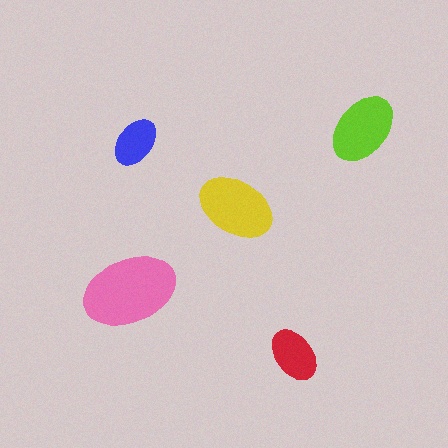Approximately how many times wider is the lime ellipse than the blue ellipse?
About 1.5 times wider.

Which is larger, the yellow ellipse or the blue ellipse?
The yellow one.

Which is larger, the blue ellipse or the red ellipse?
The red one.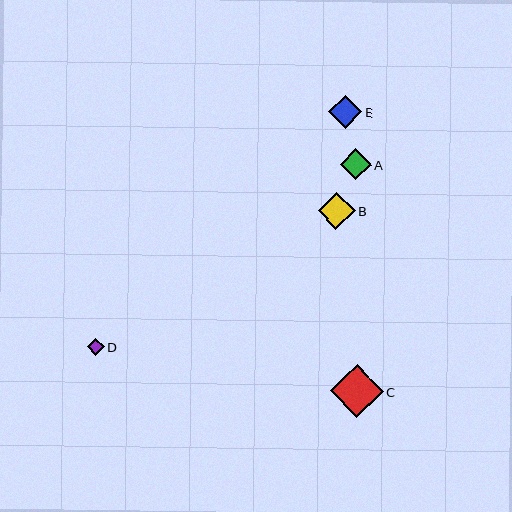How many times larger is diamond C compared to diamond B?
Diamond C is approximately 1.4 times the size of diamond B.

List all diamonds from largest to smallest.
From largest to smallest: C, B, E, A, D.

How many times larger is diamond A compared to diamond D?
Diamond A is approximately 1.8 times the size of diamond D.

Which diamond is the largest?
Diamond C is the largest with a size of approximately 53 pixels.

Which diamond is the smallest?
Diamond D is the smallest with a size of approximately 17 pixels.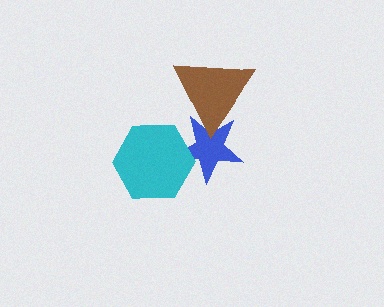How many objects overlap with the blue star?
2 objects overlap with the blue star.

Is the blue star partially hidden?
Yes, it is partially covered by another shape.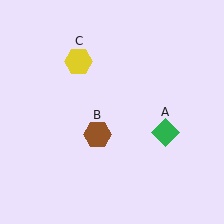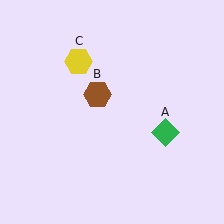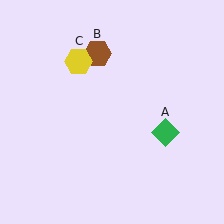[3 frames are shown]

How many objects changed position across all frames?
1 object changed position: brown hexagon (object B).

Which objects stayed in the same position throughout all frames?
Green diamond (object A) and yellow hexagon (object C) remained stationary.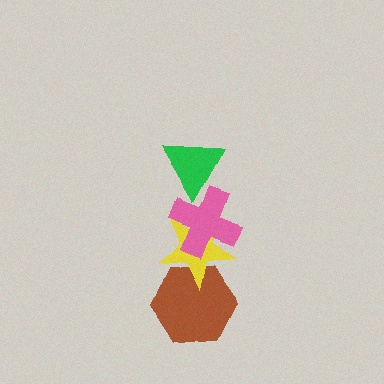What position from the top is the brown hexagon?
The brown hexagon is 4th from the top.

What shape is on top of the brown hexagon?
The yellow star is on top of the brown hexagon.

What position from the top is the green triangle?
The green triangle is 1st from the top.